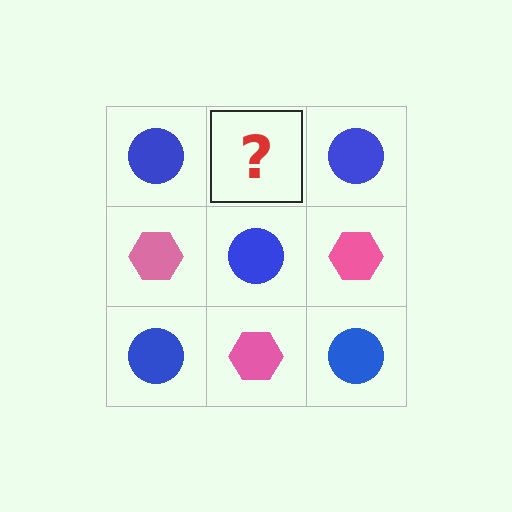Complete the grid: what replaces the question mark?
The question mark should be replaced with a pink hexagon.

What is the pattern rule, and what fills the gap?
The rule is that it alternates blue circle and pink hexagon in a checkerboard pattern. The gap should be filled with a pink hexagon.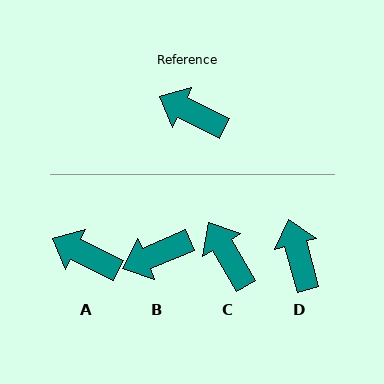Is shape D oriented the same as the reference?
No, it is off by about 48 degrees.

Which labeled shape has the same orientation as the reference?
A.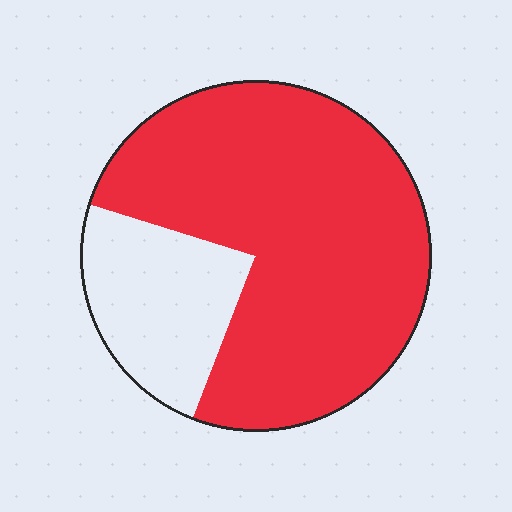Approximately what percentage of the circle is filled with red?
Approximately 75%.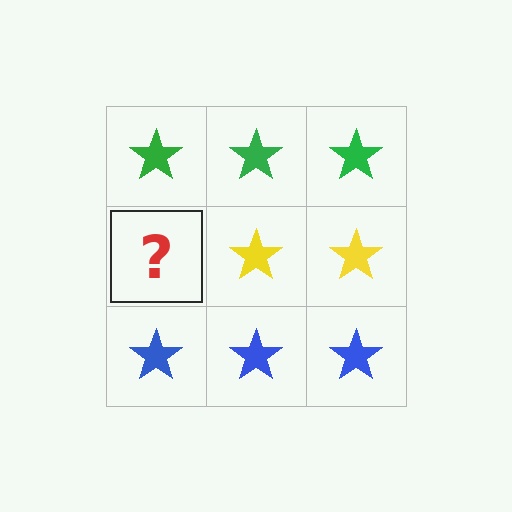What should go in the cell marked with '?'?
The missing cell should contain a yellow star.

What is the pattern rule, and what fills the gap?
The rule is that each row has a consistent color. The gap should be filled with a yellow star.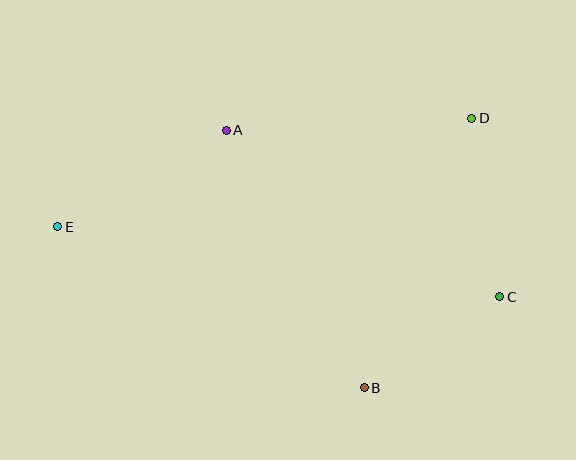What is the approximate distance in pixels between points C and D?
The distance between C and D is approximately 181 pixels.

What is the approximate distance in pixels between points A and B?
The distance between A and B is approximately 292 pixels.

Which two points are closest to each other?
Points B and C are closest to each other.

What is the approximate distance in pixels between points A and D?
The distance between A and D is approximately 246 pixels.